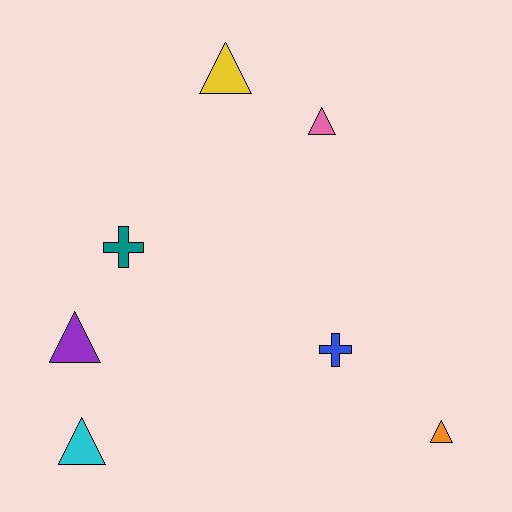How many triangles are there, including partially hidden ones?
There are 5 triangles.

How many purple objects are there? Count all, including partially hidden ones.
There is 1 purple object.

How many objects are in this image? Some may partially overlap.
There are 7 objects.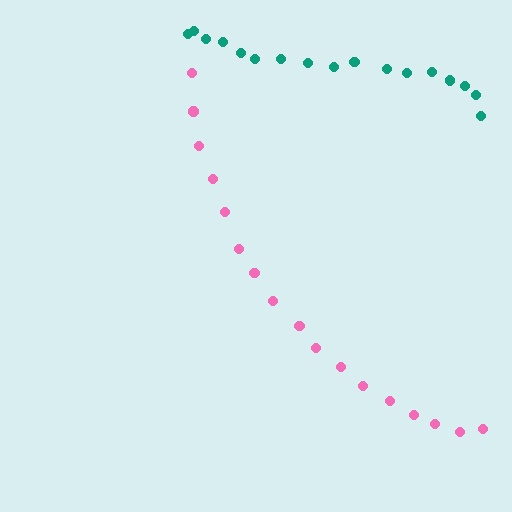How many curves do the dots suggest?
There are 2 distinct paths.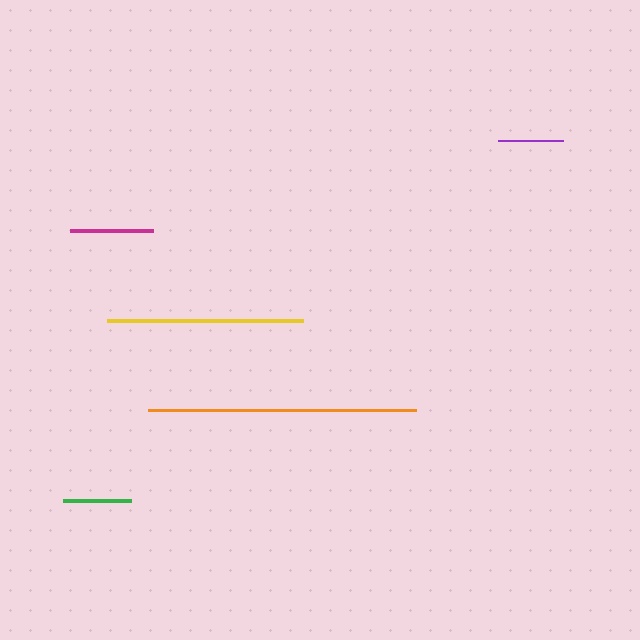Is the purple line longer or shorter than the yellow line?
The yellow line is longer than the purple line.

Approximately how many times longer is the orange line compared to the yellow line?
The orange line is approximately 1.4 times the length of the yellow line.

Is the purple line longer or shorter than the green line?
The green line is longer than the purple line.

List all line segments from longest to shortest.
From longest to shortest: orange, yellow, magenta, green, purple.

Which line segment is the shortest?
The purple line is the shortest at approximately 65 pixels.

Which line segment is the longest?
The orange line is the longest at approximately 268 pixels.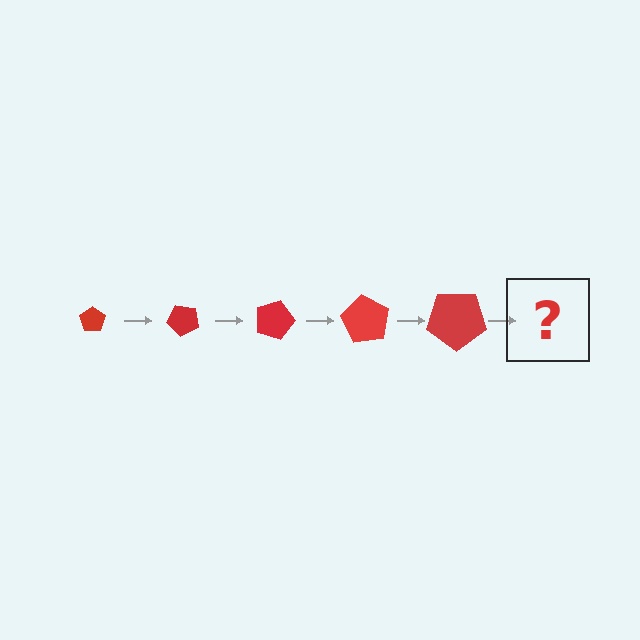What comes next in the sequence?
The next element should be a pentagon, larger than the previous one and rotated 225 degrees from the start.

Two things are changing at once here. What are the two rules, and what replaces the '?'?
The two rules are that the pentagon grows larger each step and it rotates 45 degrees each step. The '?' should be a pentagon, larger than the previous one and rotated 225 degrees from the start.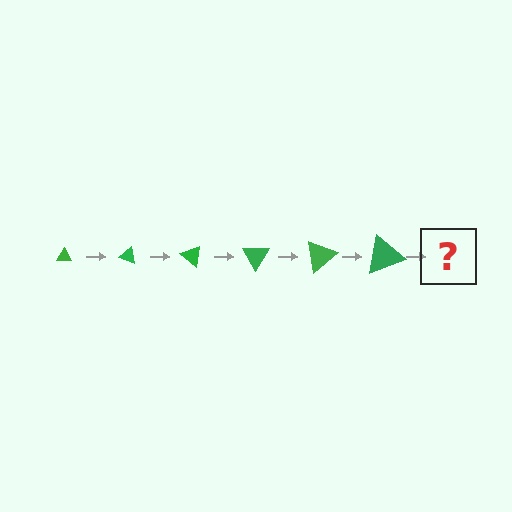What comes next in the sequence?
The next element should be a triangle, larger than the previous one and rotated 120 degrees from the start.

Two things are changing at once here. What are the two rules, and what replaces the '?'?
The two rules are that the triangle grows larger each step and it rotates 20 degrees each step. The '?' should be a triangle, larger than the previous one and rotated 120 degrees from the start.